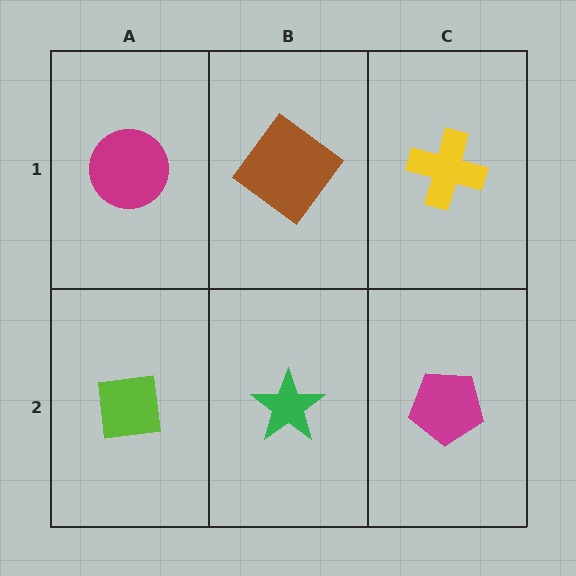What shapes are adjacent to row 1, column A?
A lime square (row 2, column A), a brown diamond (row 1, column B).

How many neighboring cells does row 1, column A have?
2.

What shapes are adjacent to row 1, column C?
A magenta pentagon (row 2, column C), a brown diamond (row 1, column B).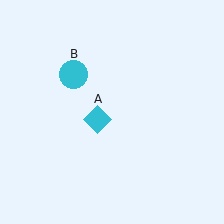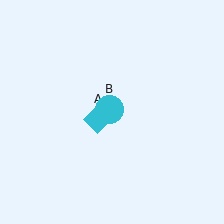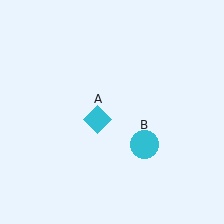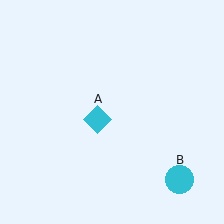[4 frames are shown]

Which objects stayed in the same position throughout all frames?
Cyan diamond (object A) remained stationary.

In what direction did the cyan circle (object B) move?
The cyan circle (object B) moved down and to the right.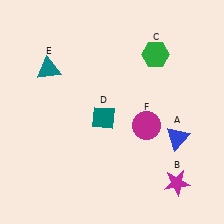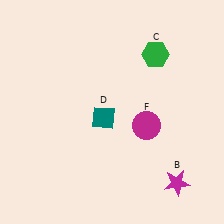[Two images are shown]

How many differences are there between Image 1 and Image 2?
There are 2 differences between the two images.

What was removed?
The blue triangle (A), the teal triangle (E) were removed in Image 2.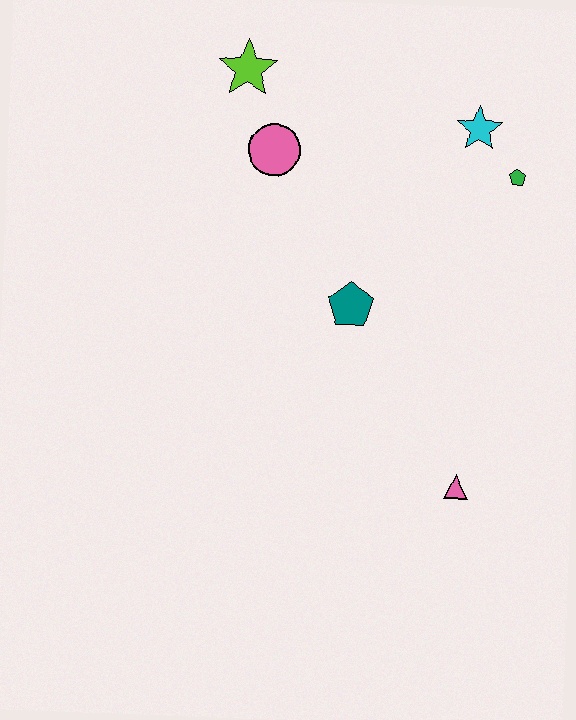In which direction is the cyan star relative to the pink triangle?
The cyan star is above the pink triangle.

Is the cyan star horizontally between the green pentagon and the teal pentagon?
Yes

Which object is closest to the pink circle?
The lime star is closest to the pink circle.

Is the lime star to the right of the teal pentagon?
No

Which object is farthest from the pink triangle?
The lime star is farthest from the pink triangle.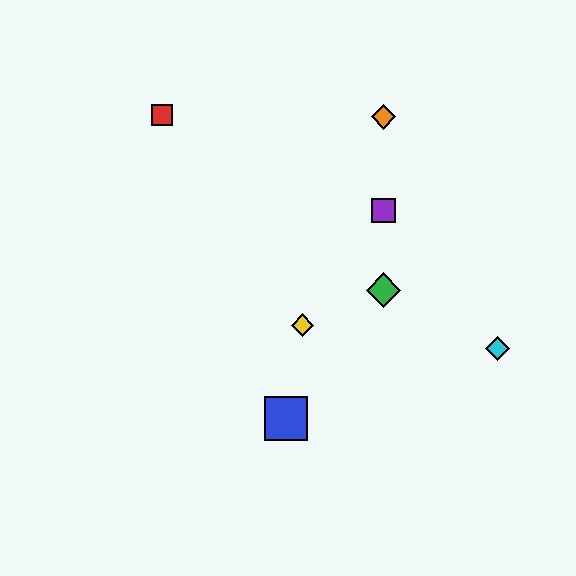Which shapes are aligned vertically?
The green diamond, the purple square, the orange diamond are aligned vertically.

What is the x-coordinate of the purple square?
The purple square is at x≈384.